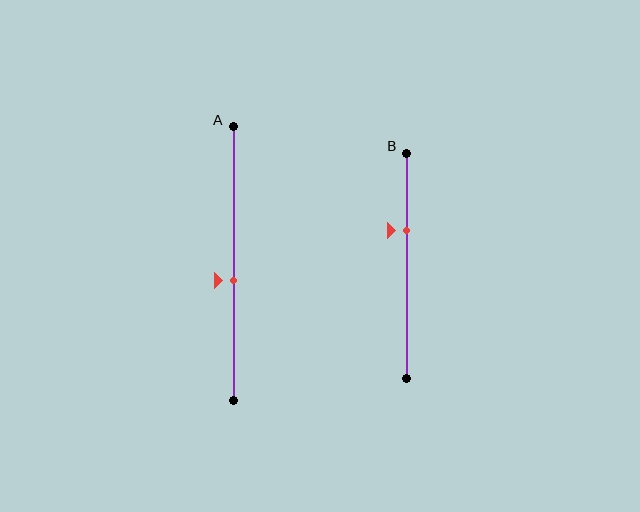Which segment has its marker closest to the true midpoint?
Segment A has its marker closest to the true midpoint.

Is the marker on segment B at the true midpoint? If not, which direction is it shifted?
No, the marker on segment B is shifted upward by about 16% of the segment length.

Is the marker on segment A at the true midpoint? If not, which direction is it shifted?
No, the marker on segment A is shifted downward by about 6% of the segment length.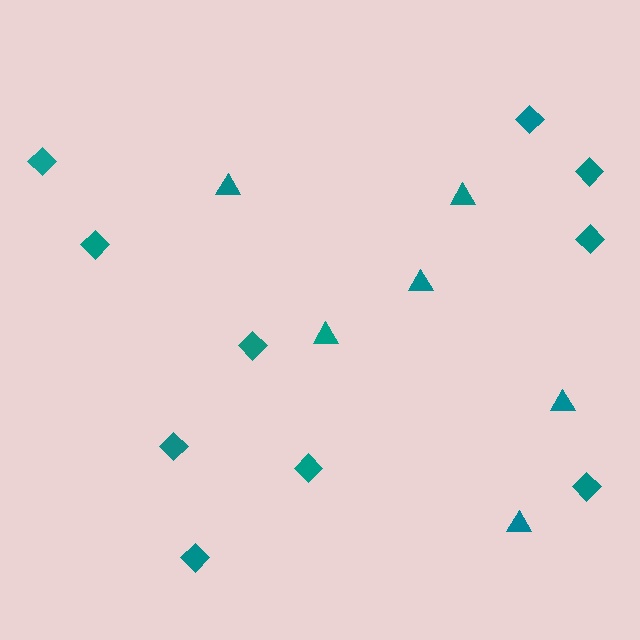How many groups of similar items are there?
There are 2 groups: one group of triangles (6) and one group of diamonds (10).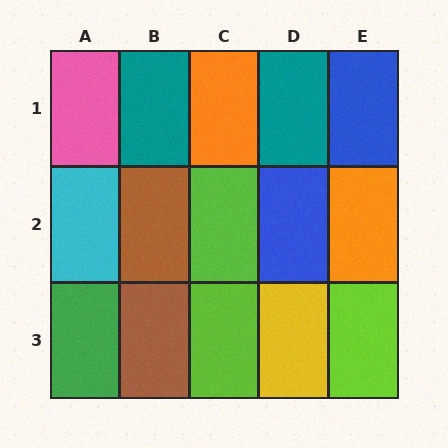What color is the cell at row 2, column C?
Lime.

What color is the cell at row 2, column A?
Cyan.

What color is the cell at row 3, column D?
Yellow.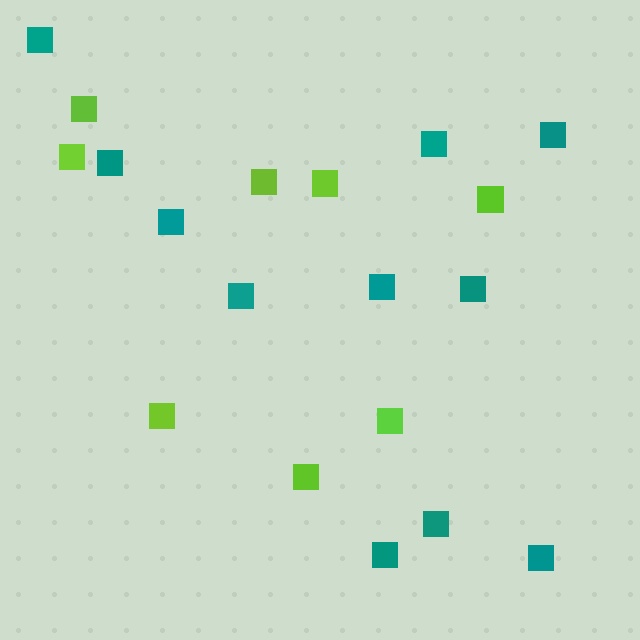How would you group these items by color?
There are 2 groups: one group of teal squares (11) and one group of lime squares (8).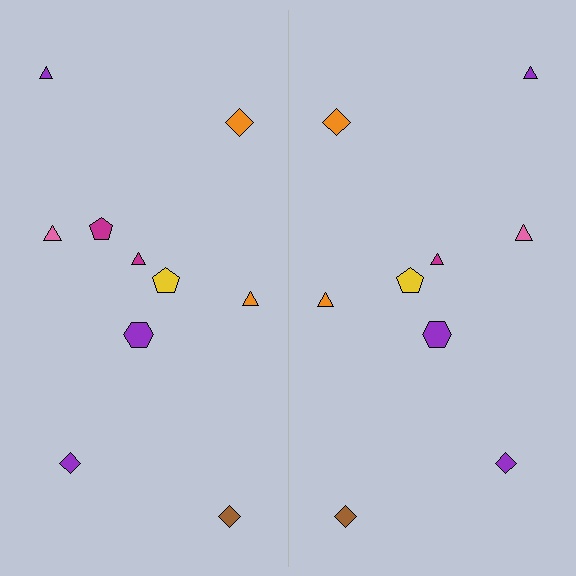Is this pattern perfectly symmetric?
No, the pattern is not perfectly symmetric. A magenta pentagon is missing from the right side.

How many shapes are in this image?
There are 19 shapes in this image.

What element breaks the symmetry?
A magenta pentagon is missing from the right side.